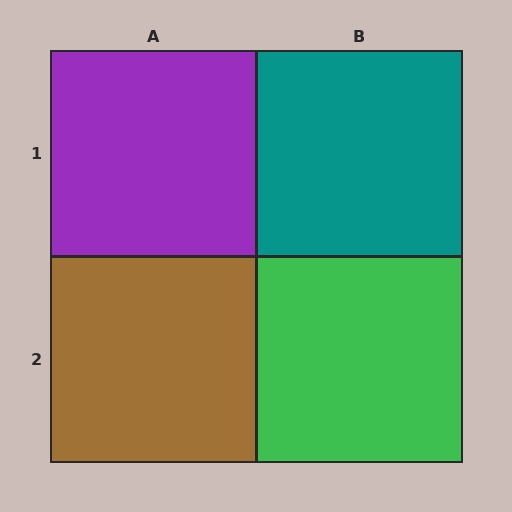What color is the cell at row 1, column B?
Teal.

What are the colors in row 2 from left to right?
Brown, green.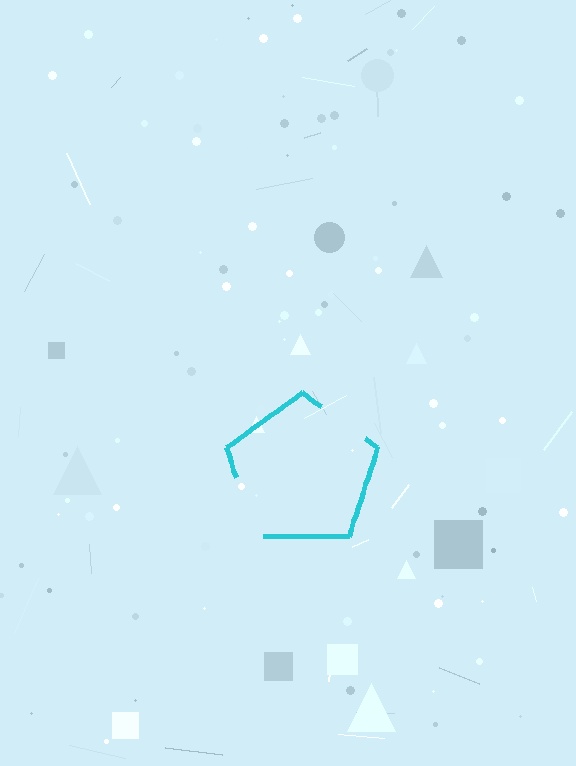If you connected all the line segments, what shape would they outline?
They would outline a pentagon.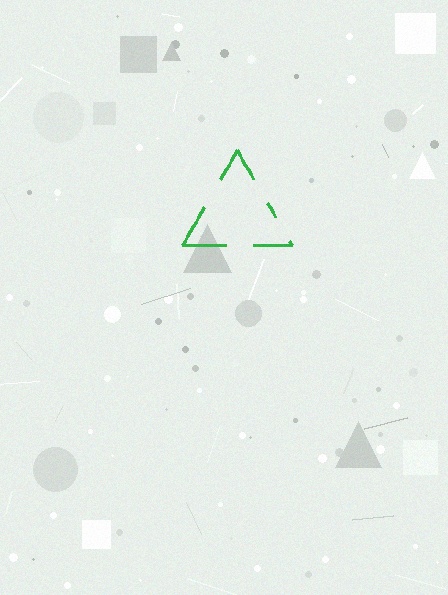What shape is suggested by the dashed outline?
The dashed outline suggests a triangle.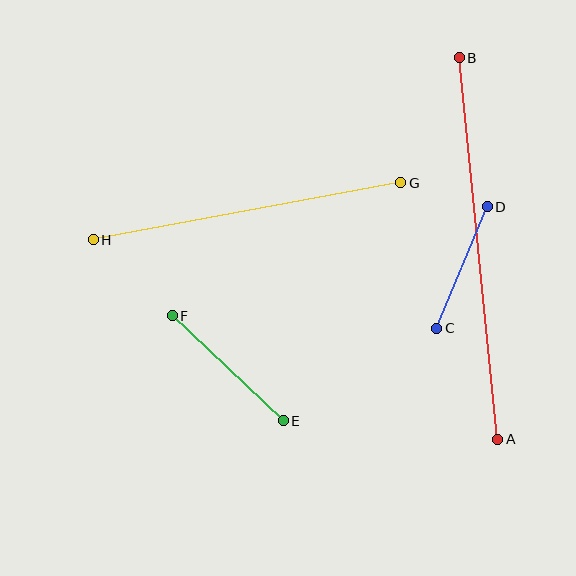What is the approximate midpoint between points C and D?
The midpoint is at approximately (462, 267) pixels.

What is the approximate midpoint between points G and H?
The midpoint is at approximately (247, 211) pixels.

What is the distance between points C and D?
The distance is approximately 132 pixels.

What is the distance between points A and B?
The distance is approximately 383 pixels.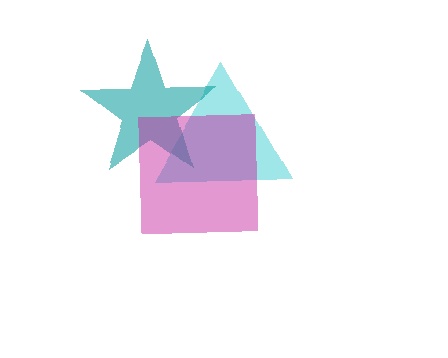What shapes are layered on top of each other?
The layered shapes are: a cyan triangle, a teal star, a magenta square.